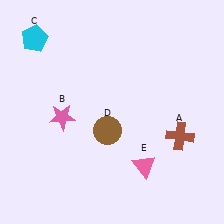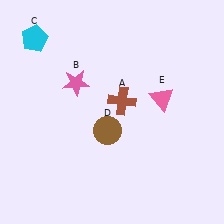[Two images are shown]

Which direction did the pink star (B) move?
The pink star (B) moved up.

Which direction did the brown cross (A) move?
The brown cross (A) moved left.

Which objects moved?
The objects that moved are: the brown cross (A), the pink star (B), the pink triangle (E).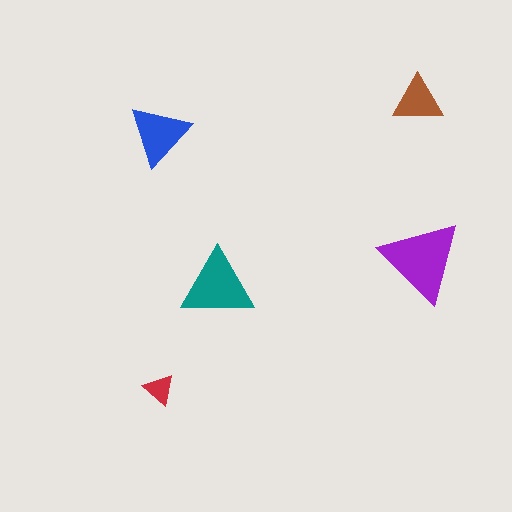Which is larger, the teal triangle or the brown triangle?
The teal one.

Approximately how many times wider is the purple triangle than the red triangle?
About 2.5 times wider.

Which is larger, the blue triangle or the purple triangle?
The purple one.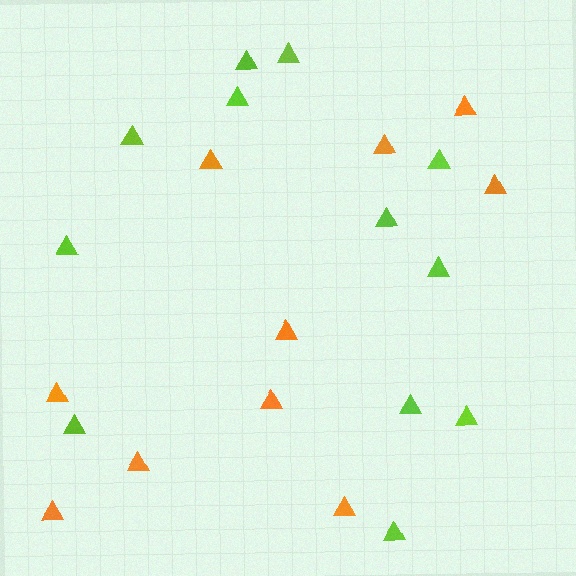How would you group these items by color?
There are 2 groups: one group of orange triangles (10) and one group of lime triangles (12).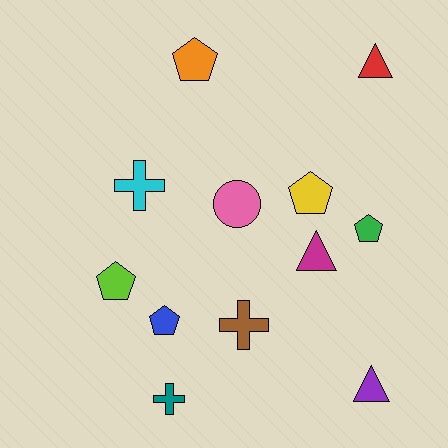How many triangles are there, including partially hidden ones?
There are 3 triangles.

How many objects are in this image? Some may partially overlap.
There are 12 objects.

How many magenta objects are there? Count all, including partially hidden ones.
There is 1 magenta object.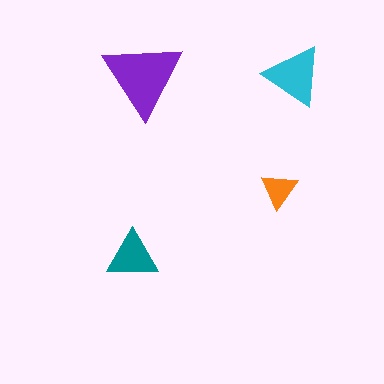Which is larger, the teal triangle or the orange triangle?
The teal one.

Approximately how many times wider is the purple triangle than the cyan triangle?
About 1.5 times wider.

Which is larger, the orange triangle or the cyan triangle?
The cyan one.